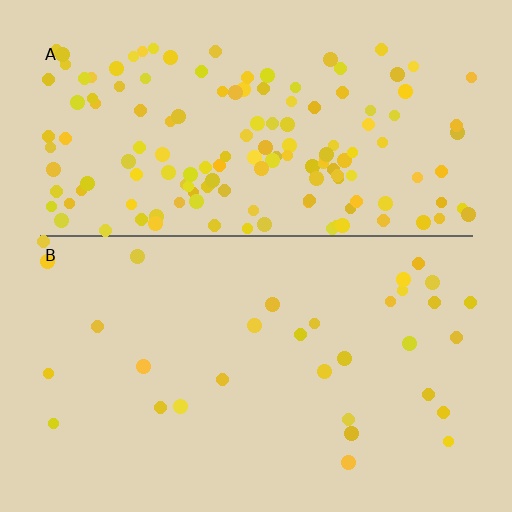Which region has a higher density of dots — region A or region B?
A (the top).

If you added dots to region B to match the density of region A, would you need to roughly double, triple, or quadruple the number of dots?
Approximately quadruple.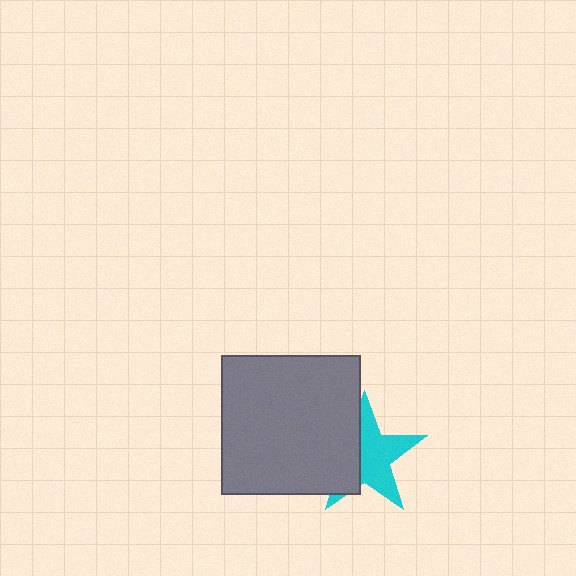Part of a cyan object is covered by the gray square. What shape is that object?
It is a star.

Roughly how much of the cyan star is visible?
About half of it is visible (roughly 58%).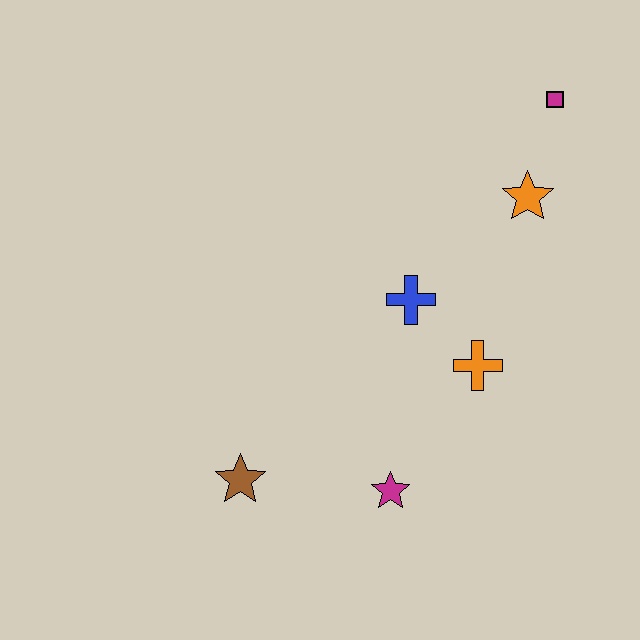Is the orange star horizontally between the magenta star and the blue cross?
No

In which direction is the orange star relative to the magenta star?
The orange star is above the magenta star.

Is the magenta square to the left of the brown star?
No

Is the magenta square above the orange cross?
Yes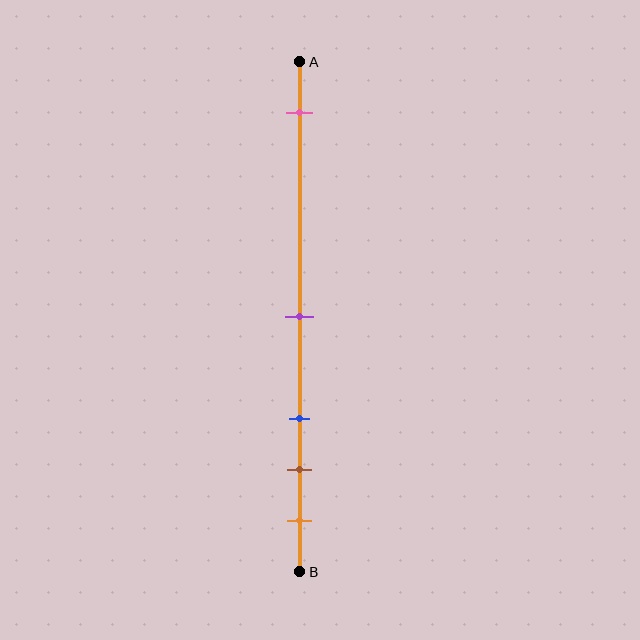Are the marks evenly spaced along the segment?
No, the marks are not evenly spaced.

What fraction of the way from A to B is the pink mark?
The pink mark is approximately 10% (0.1) of the way from A to B.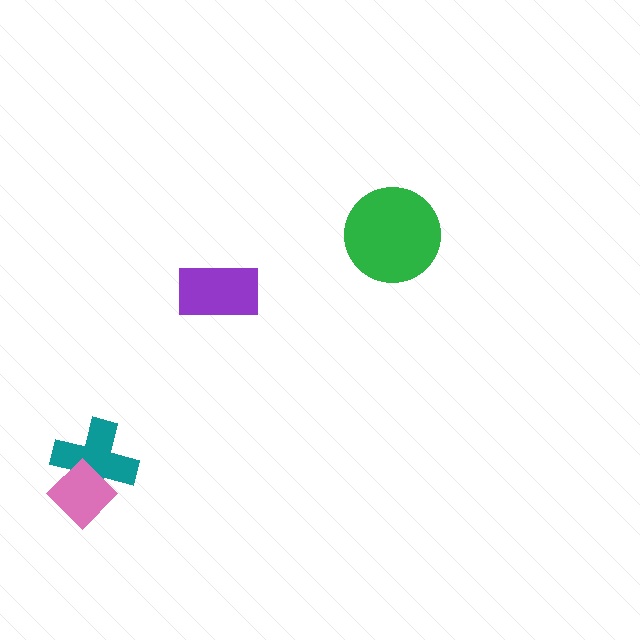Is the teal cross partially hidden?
Yes, it is partially covered by another shape.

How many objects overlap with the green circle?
0 objects overlap with the green circle.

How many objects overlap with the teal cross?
1 object overlaps with the teal cross.